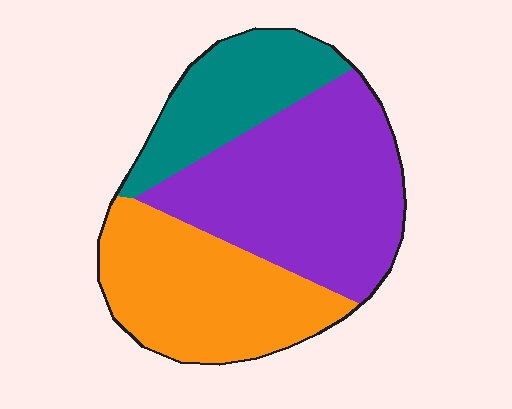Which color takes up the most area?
Purple, at roughly 45%.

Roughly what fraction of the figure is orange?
Orange takes up about one third (1/3) of the figure.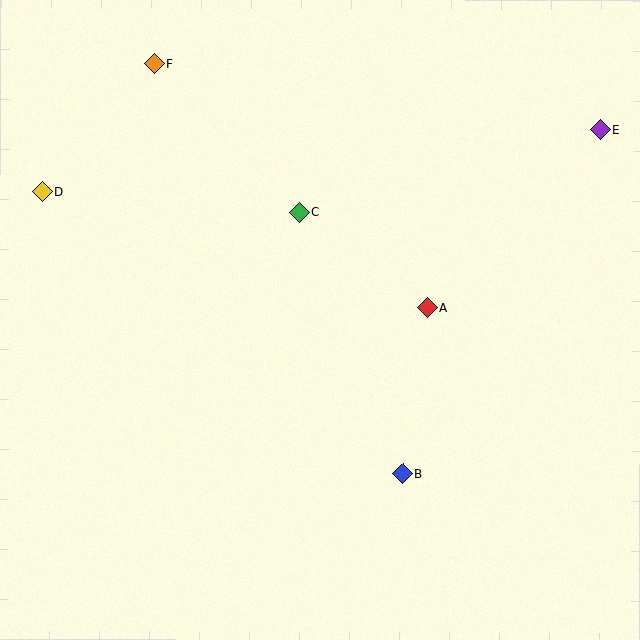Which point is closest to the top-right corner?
Point E is closest to the top-right corner.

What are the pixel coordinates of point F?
Point F is at (154, 64).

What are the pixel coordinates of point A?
Point A is at (427, 308).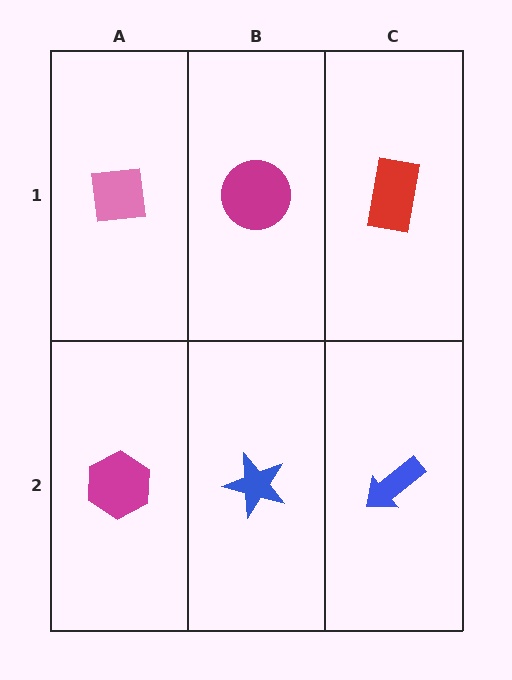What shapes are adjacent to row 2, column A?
A pink square (row 1, column A), a blue star (row 2, column B).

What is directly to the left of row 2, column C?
A blue star.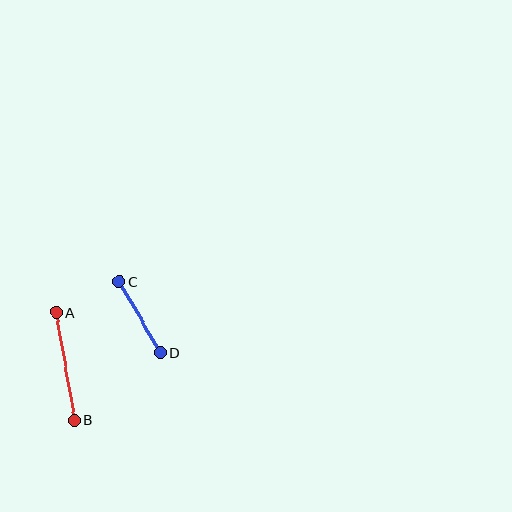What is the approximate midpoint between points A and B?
The midpoint is at approximately (65, 366) pixels.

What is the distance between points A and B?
The distance is approximately 109 pixels.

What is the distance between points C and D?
The distance is approximately 82 pixels.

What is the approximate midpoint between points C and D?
The midpoint is at approximately (140, 317) pixels.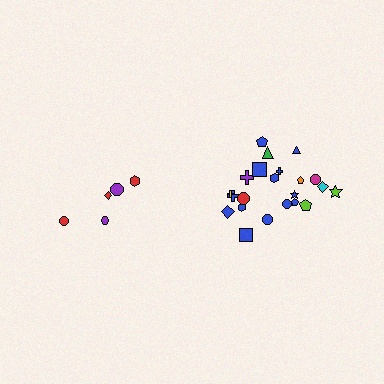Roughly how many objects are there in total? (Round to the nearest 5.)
Roughly 25 objects in total.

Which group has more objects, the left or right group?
The right group.